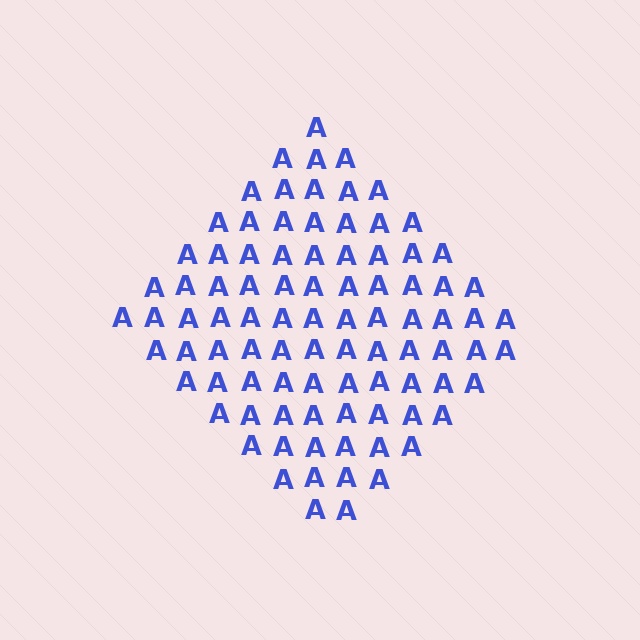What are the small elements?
The small elements are letter A's.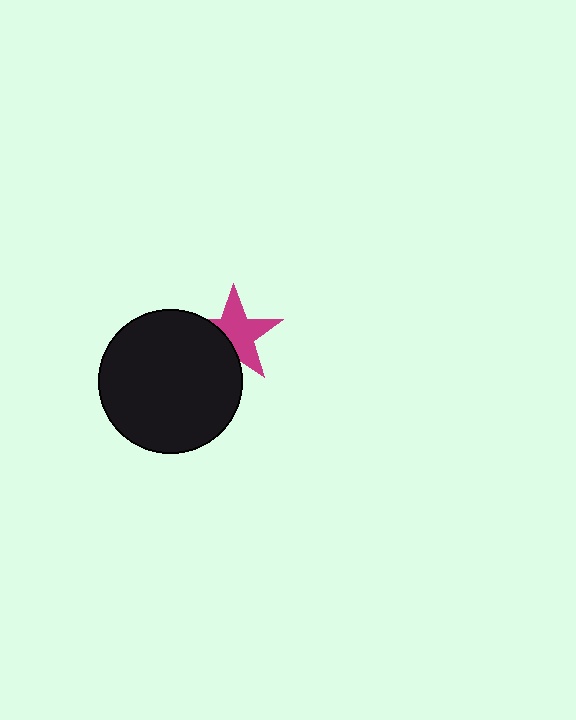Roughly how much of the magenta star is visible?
Most of it is visible (roughly 66%).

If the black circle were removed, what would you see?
You would see the complete magenta star.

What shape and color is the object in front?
The object in front is a black circle.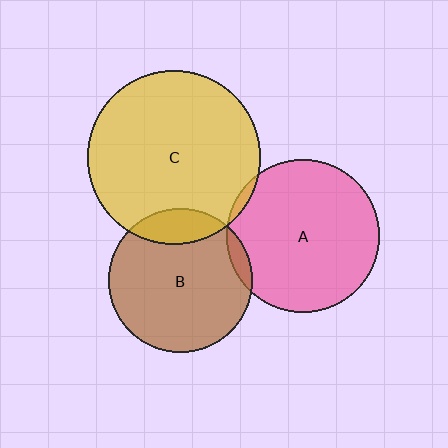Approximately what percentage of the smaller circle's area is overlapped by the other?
Approximately 5%.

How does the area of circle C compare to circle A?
Approximately 1.3 times.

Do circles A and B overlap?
Yes.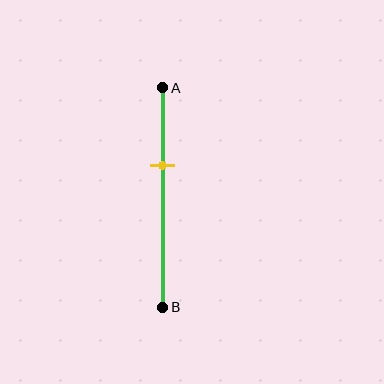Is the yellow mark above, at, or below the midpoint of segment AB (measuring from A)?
The yellow mark is above the midpoint of segment AB.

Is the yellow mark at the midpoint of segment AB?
No, the mark is at about 35% from A, not at the 50% midpoint.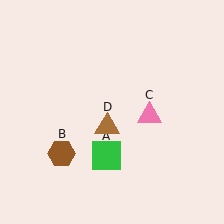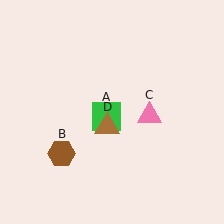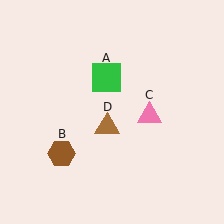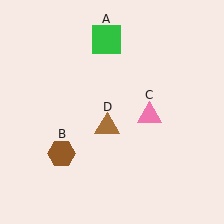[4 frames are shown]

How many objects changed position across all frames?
1 object changed position: green square (object A).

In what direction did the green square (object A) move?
The green square (object A) moved up.